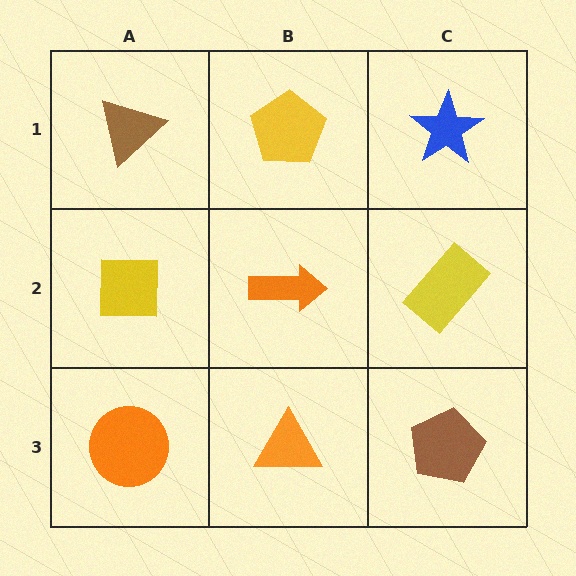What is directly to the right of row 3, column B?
A brown pentagon.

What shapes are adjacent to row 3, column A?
A yellow square (row 2, column A), an orange triangle (row 3, column B).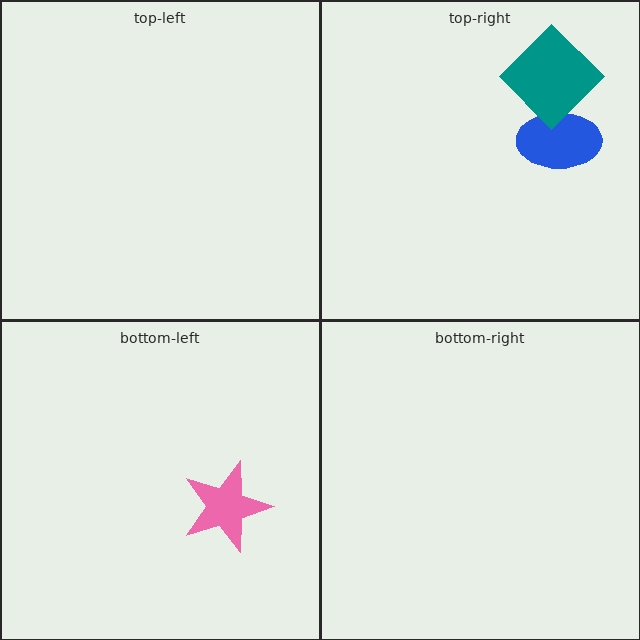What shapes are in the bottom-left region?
The pink star.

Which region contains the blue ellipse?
The top-right region.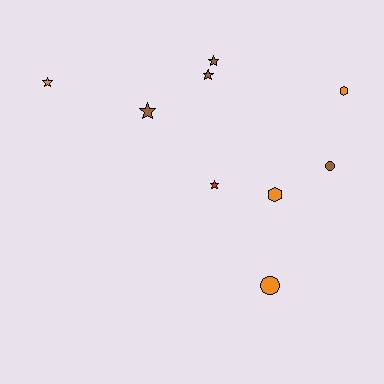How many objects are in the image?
There are 9 objects.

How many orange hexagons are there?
There are 2 orange hexagons.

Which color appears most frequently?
Orange, with 4 objects.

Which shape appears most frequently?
Star, with 5 objects.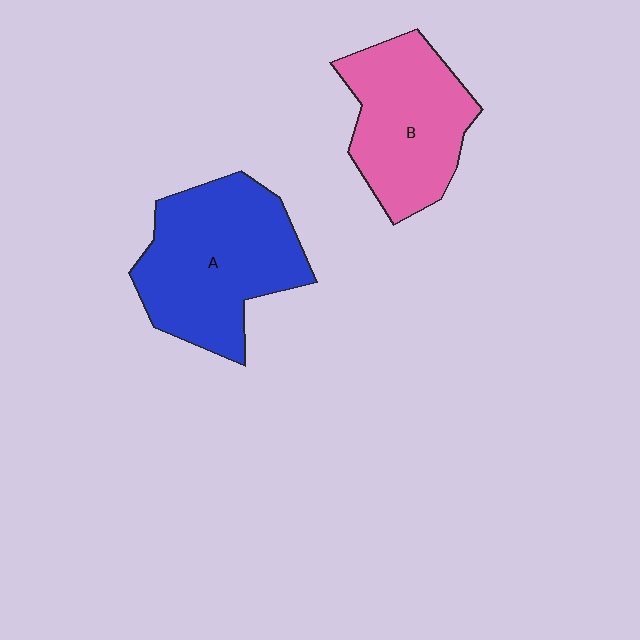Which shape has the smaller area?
Shape B (pink).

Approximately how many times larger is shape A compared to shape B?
Approximately 1.2 times.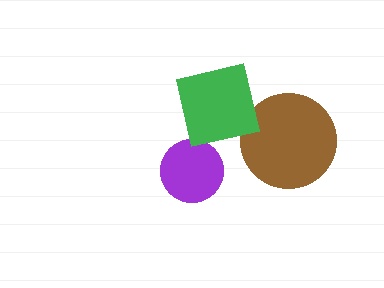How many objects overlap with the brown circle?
1 object overlaps with the brown circle.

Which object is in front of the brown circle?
The green square is in front of the brown circle.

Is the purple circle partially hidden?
Yes, it is partially covered by another shape.